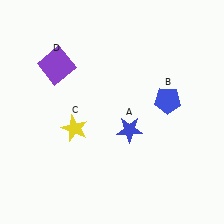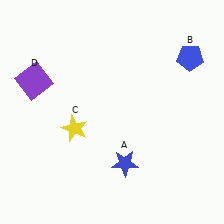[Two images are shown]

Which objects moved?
The objects that moved are: the blue star (A), the blue pentagon (B), the purple square (D).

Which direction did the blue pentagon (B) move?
The blue pentagon (B) moved up.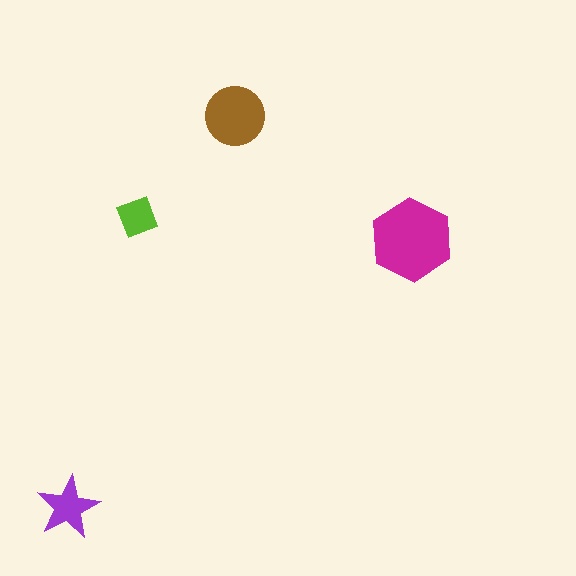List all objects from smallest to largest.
The lime diamond, the purple star, the brown circle, the magenta hexagon.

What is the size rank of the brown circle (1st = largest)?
2nd.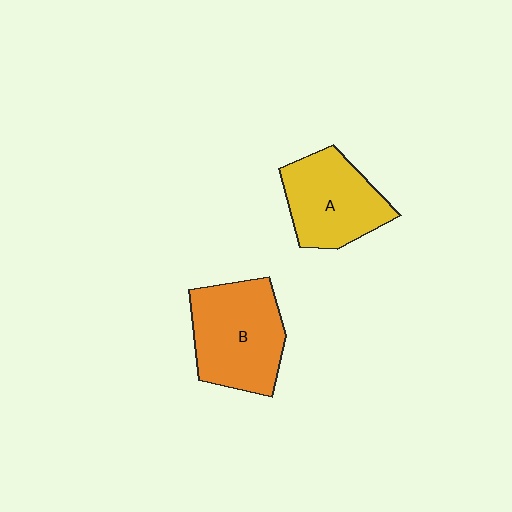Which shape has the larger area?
Shape B (orange).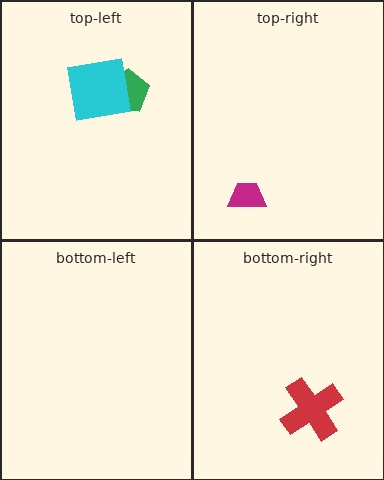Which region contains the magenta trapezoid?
The top-right region.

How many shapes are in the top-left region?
2.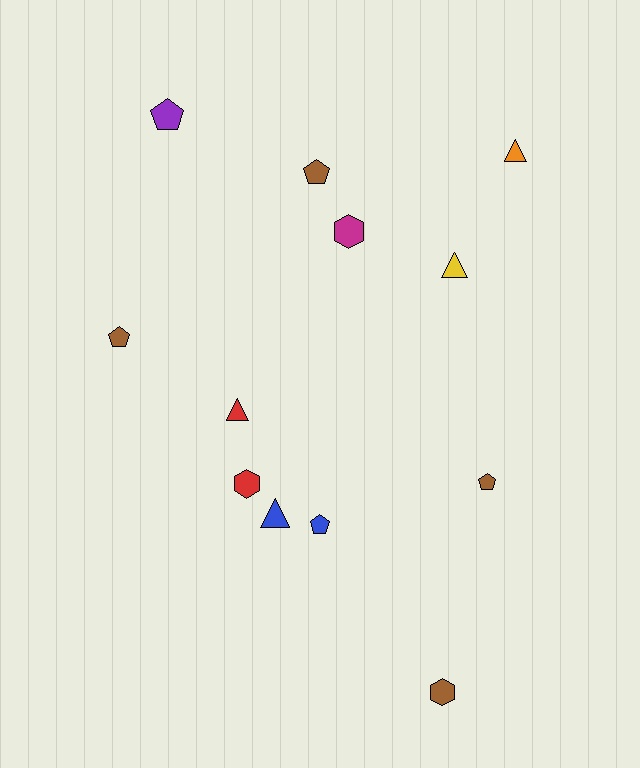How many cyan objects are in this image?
There are no cyan objects.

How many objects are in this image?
There are 12 objects.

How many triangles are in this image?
There are 4 triangles.